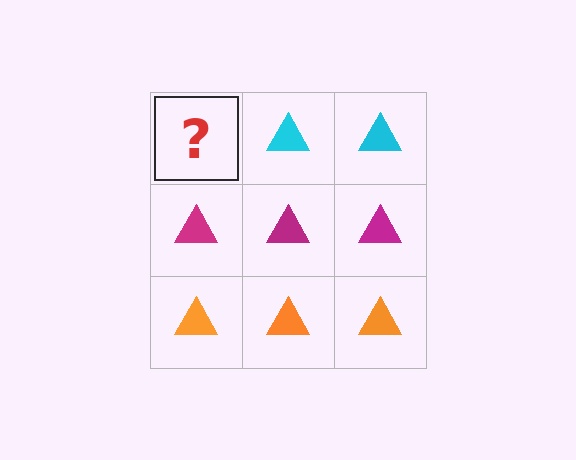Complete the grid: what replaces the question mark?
The question mark should be replaced with a cyan triangle.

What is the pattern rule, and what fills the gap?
The rule is that each row has a consistent color. The gap should be filled with a cyan triangle.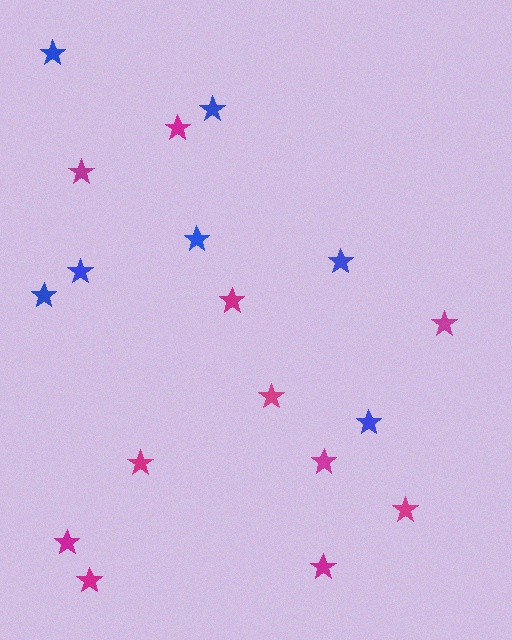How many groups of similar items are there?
There are 2 groups: one group of blue stars (7) and one group of magenta stars (11).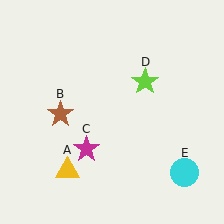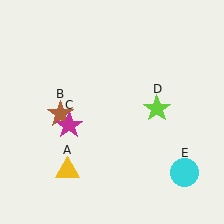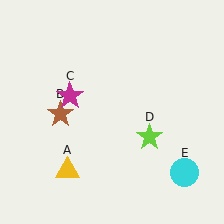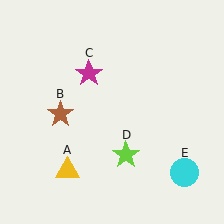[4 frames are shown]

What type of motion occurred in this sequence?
The magenta star (object C), lime star (object D) rotated clockwise around the center of the scene.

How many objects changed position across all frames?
2 objects changed position: magenta star (object C), lime star (object D).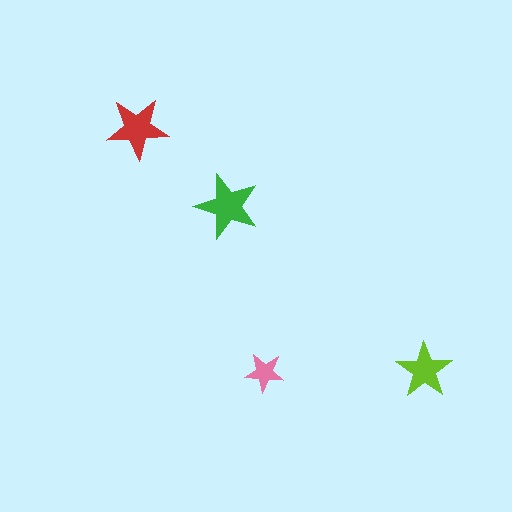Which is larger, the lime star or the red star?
The red one.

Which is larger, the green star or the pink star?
The green one.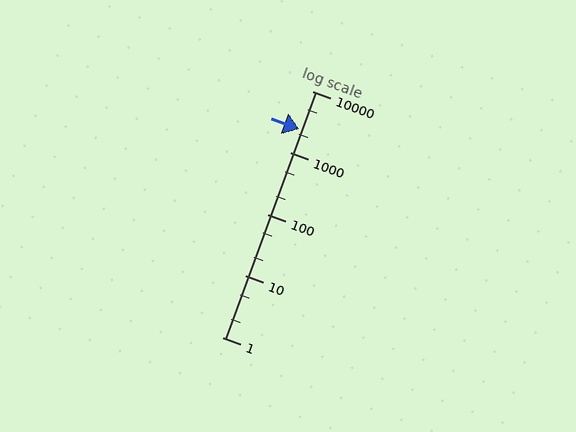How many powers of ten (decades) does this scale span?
The scale spans 4 decades, from 1 to 10000.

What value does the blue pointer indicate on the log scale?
The pointer indicates approximately 2400.